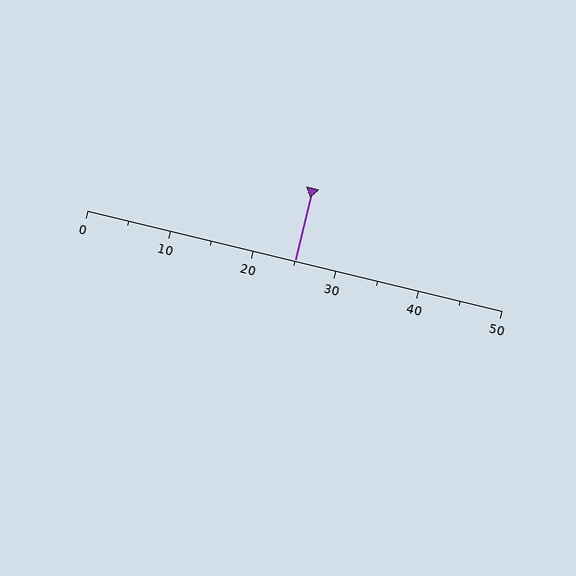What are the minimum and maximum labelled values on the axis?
The axis runs from 0 to 50.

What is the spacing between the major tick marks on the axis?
The major ticks are spaced 10 apart.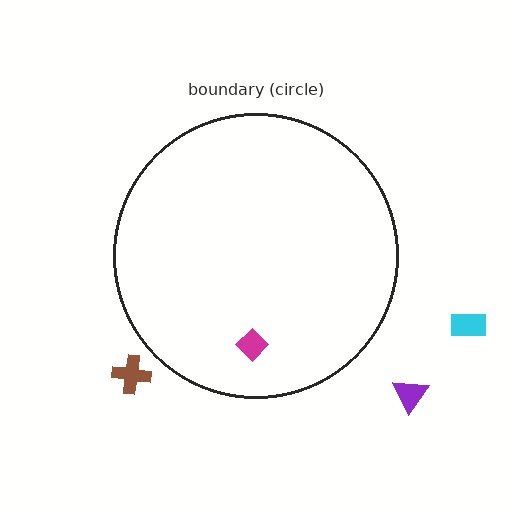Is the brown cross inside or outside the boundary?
Outside.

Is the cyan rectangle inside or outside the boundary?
Outside.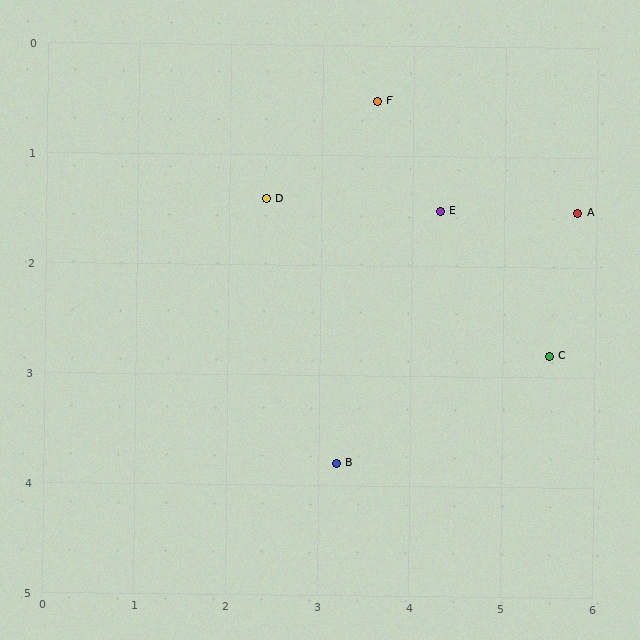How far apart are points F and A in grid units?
Points F and A are about 2.4 grid units apart.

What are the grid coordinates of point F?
Point F is at approximately (3.6, 0.5).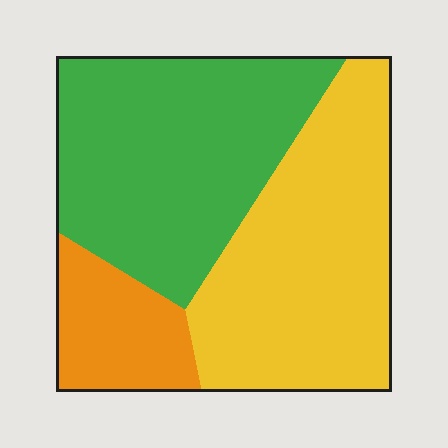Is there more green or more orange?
Green.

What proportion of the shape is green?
Green takes up about two fifths (2/5) of the shape.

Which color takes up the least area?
Orange, at roughly 15%.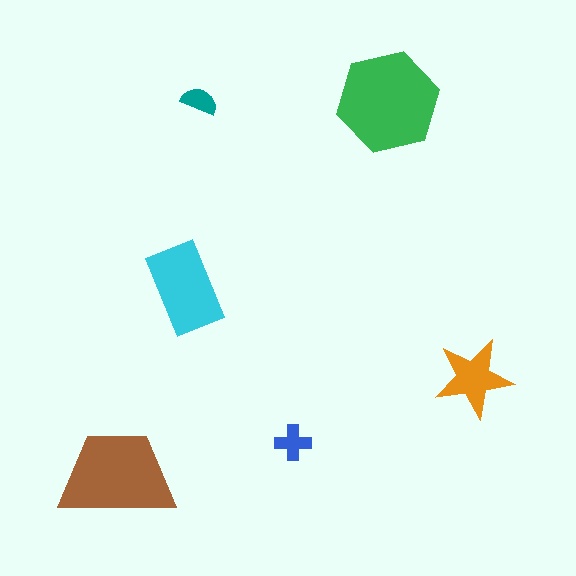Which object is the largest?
The green hexagon.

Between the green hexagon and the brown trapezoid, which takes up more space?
The green hexagon.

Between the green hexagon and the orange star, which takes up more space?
The green hexagon.